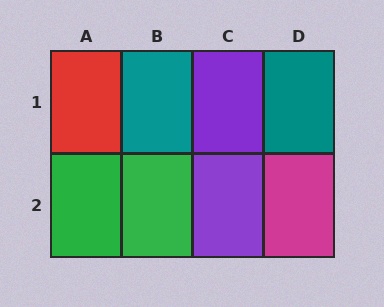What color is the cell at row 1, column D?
Teal.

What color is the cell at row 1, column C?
Purple.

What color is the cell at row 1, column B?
Teal.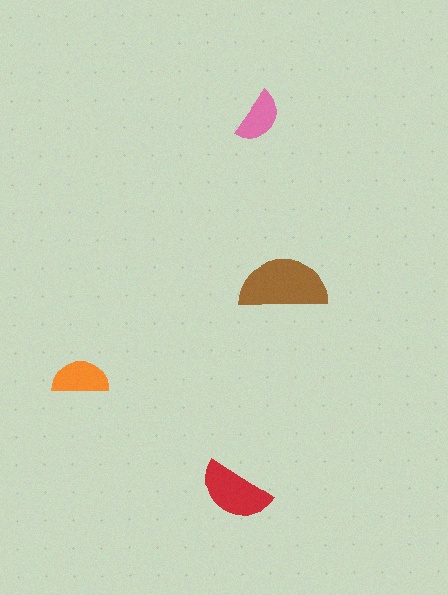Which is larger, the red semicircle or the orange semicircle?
The red one.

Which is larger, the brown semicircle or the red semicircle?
The brown one.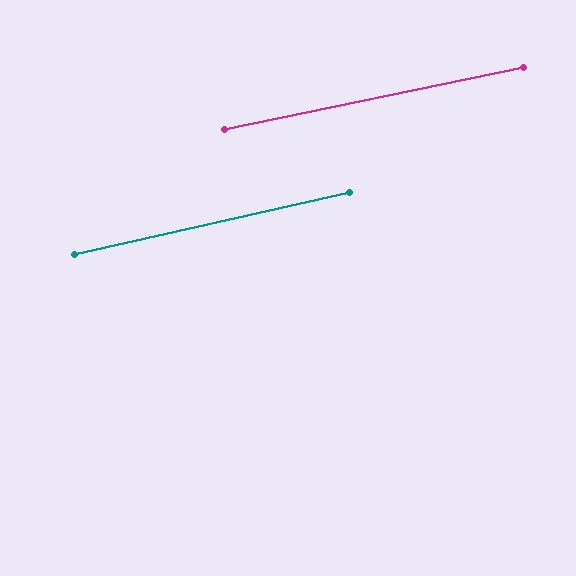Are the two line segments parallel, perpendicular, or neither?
Parallel — their directions differ by only 1.2°.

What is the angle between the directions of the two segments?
Approximately 1 degree.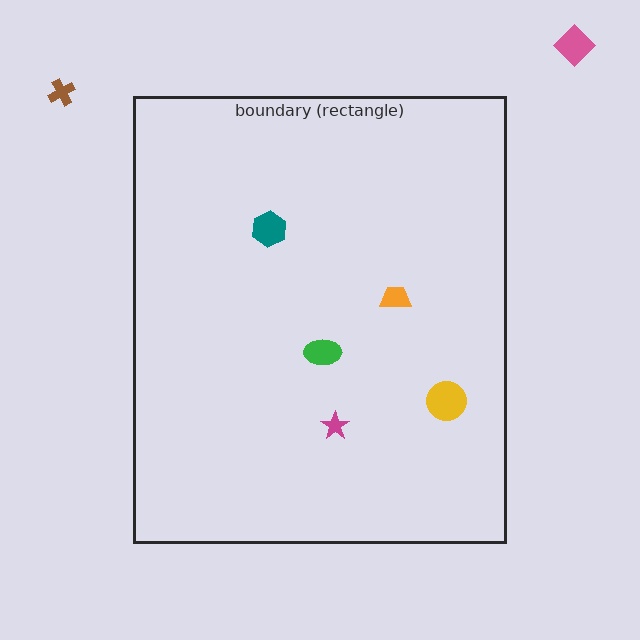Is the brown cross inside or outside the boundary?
Outside.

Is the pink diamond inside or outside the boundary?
Outside.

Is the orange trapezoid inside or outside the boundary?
Inside.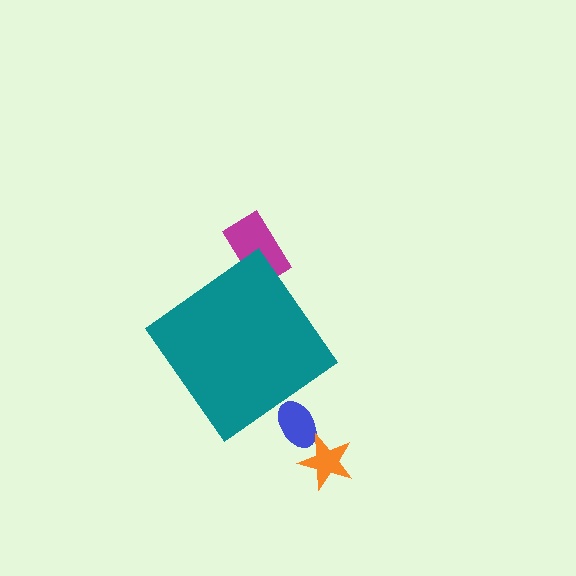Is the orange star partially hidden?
No, the orange star is fully visible.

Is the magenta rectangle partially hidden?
Yes, the magenta rectangle is partially hidden behind the teal diamond.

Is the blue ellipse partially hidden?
Yes, the blue ellipse is partially hidden behind the teal diamond.